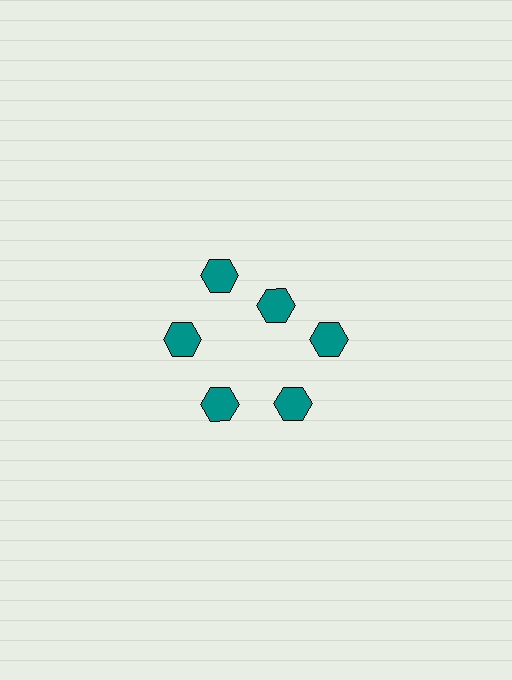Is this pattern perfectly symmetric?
No. The 6 teal hexagons are arranged in a ring, but one element near the 1 o'clock position is pulled inward toward the center, breaking the 6-fold rotational symmetry.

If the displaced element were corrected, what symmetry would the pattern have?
It would have 6-fold rotational symmetry — the pattern would map onto itself every 60 degrees.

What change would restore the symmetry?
The symmetry would be restored by moving it outward, back onto the ring so that all 6 hexagons sit at equal angles and equal distance from the center.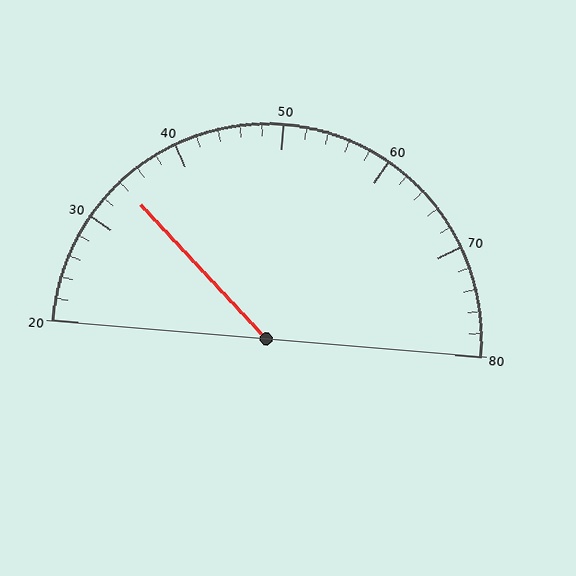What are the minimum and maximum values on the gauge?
The gauge ranges from 20 to 80.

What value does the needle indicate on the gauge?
The needle indicates approximately 34.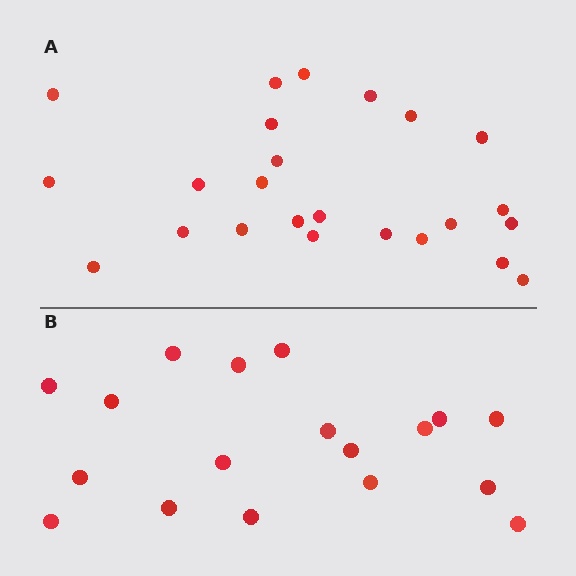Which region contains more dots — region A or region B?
Region A (the top region) has more dots.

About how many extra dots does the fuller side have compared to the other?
Region A has about 6 more dots than region B.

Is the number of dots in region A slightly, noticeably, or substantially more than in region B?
Region A has noticeably more, but not dramatically so. The ratio is roughly 1.3 to 1.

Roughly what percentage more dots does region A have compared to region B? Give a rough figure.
About 35% more.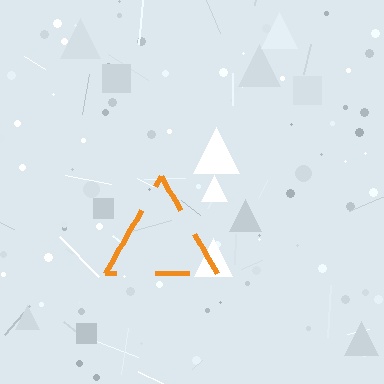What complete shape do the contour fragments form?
The contour fragments form a triangle.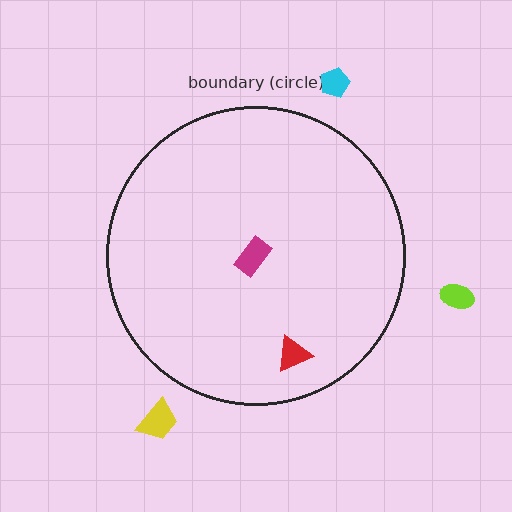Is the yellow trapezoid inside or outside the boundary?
Outside.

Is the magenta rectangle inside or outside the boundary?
Inside.